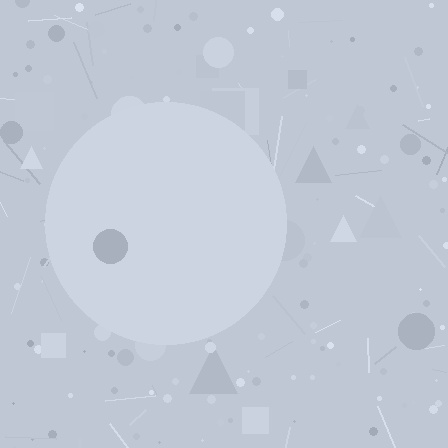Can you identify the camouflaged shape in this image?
The camouflaged shape is a circle.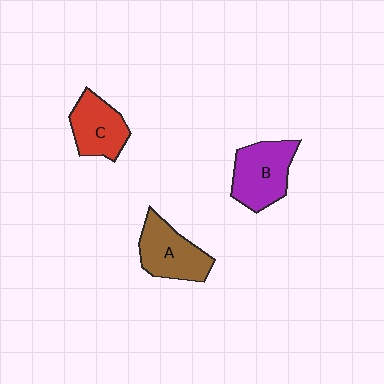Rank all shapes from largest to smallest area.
From largest to smallest: B (purple), A (brown), C (red).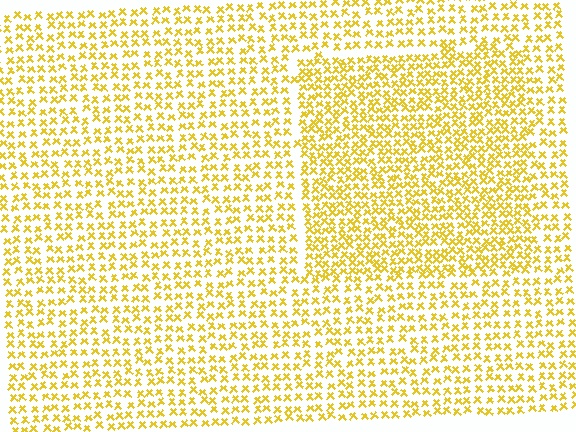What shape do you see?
I see a rectangle.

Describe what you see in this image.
The image contains small yellow elements arranged at two different densities. A rectangle-shaped region is visible where the elements are more densely packed than the surrounding area.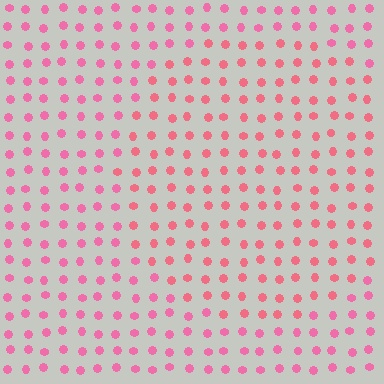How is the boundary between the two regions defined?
The boundary is defined purely by a slight shift in hue (about 19 degrees). Spacing, size, and orientation are identical on both sides.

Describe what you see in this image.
The image is filled with small pink elements in a uniform arrangement. A circle-shaped region is visible where the elements are tinted to a slightly different hue, forming a subtle color boundary.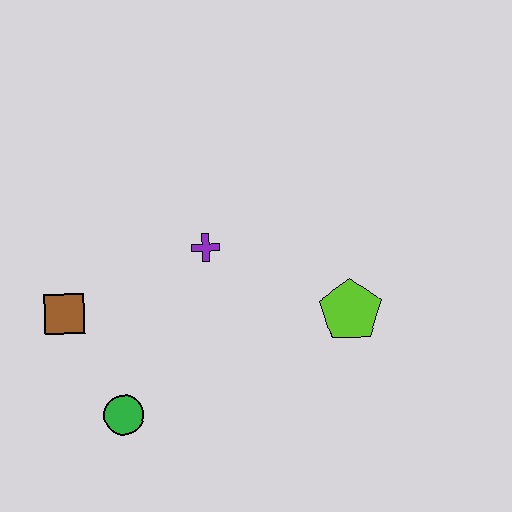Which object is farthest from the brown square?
The lime pentagon is farthest from the brown square.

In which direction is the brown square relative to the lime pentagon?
The brown square is to the left of the lime pentagon.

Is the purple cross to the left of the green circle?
No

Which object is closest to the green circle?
The brown square is closest to the green circle.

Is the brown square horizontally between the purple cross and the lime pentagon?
No